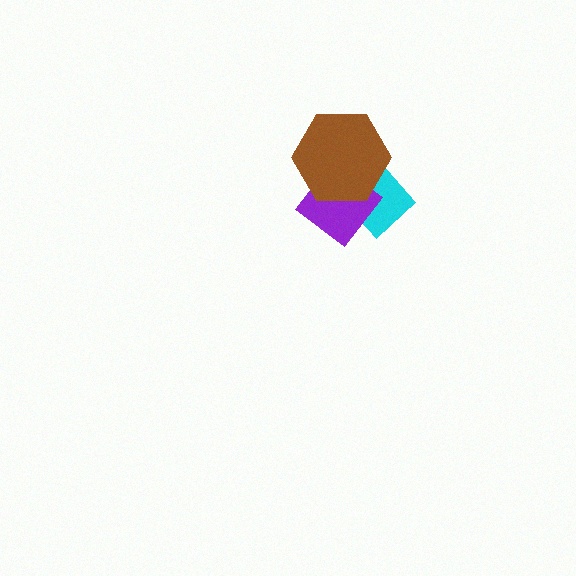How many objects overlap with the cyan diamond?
2 objects overlap with the cyan diamond.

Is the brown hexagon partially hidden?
No, no other shape covers it.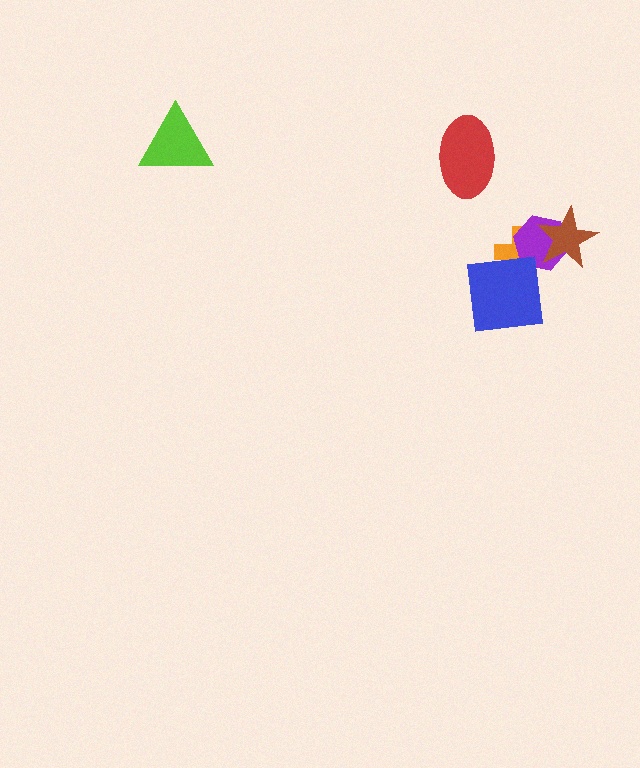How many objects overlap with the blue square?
2 objects overlap with the blue square.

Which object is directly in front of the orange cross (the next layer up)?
The purple hexagon is directly in front of the orange cross.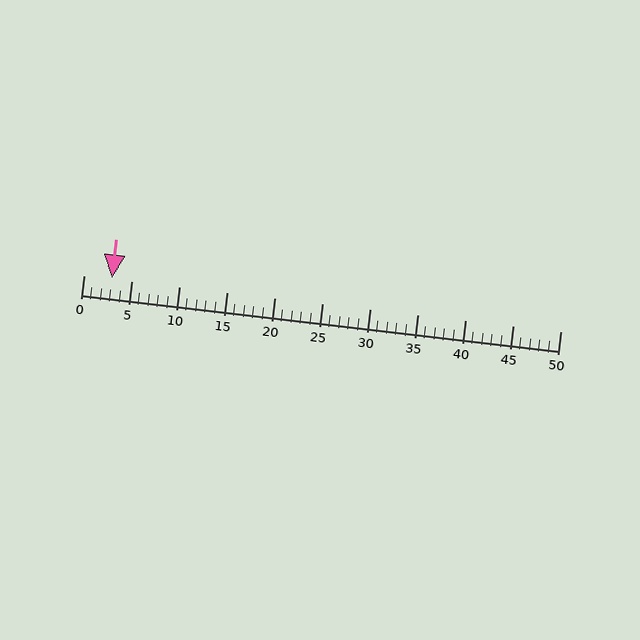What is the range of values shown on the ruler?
The ruler shows values from 0 to 50.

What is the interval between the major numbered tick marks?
The major tick marks are spaced 5 units apart.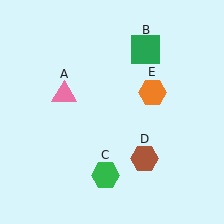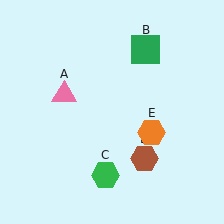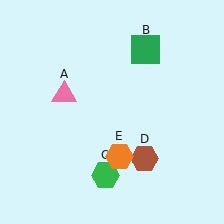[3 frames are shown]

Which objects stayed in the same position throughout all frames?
Pink triangle (object A) and green square (object B) and green hexagon (object C) and brown hexagon (object D) remained stationary.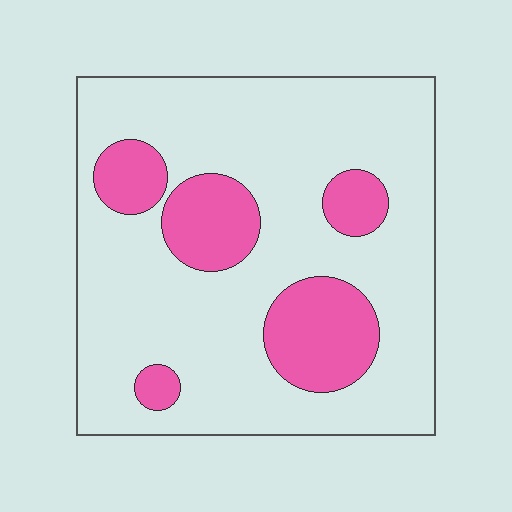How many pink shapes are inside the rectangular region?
5.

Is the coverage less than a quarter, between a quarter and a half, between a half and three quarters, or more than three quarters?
Less than a quarter.